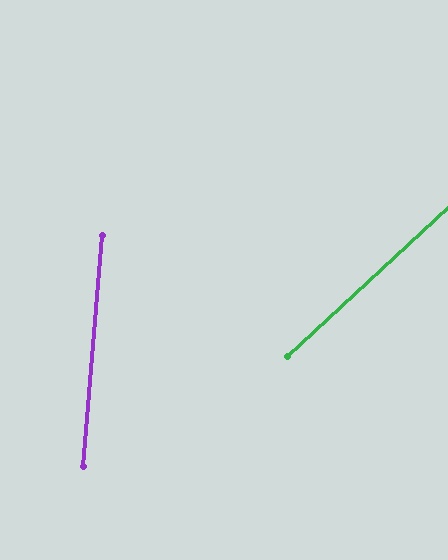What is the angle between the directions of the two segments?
Approximately 43 degrees.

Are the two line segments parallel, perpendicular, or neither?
Neither parallel nor perpendicular — they differ by about 43°.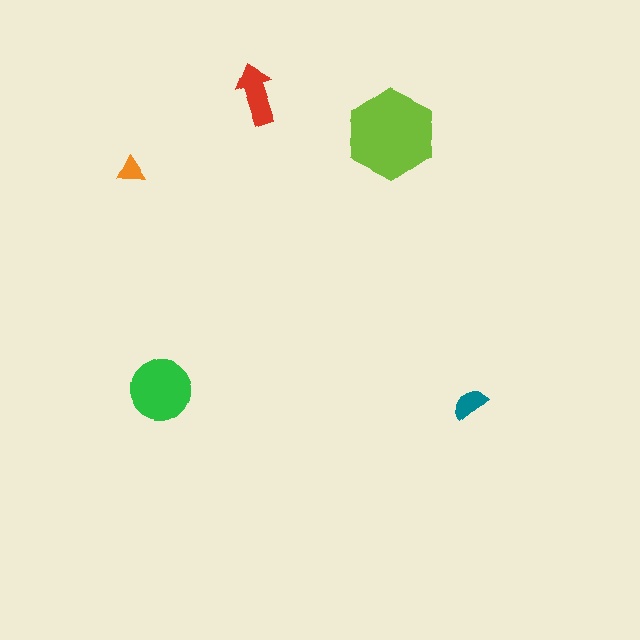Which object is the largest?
The lime hexagon.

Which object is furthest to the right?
The teal semicircle is rightmost.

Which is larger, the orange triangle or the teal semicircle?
The teal semicircle.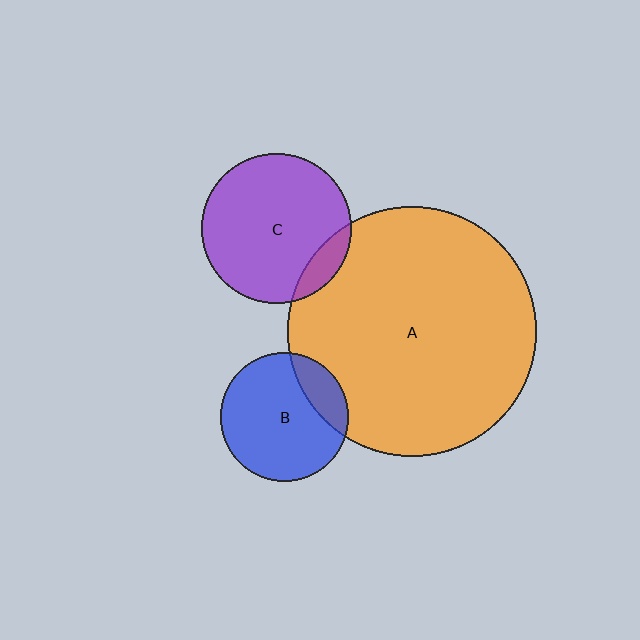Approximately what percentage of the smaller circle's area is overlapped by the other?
Approximately 10%.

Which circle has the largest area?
Circle A (orange).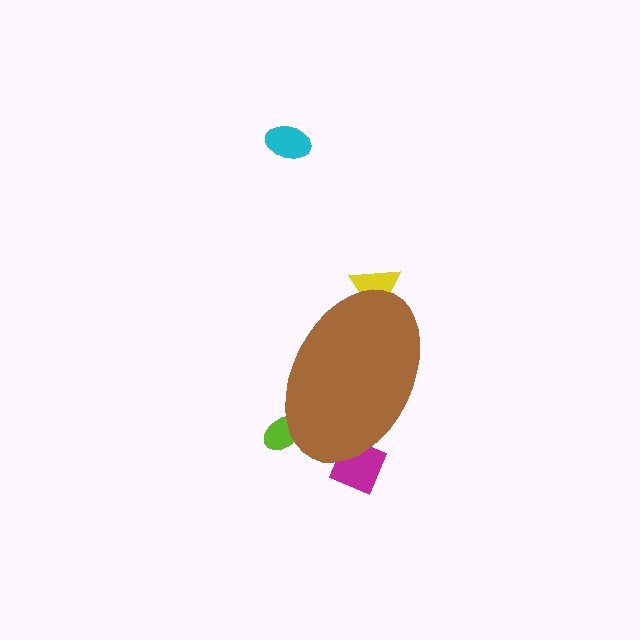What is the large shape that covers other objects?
A brown ellipse.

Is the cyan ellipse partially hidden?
No, the cyan ellipse is fully visible.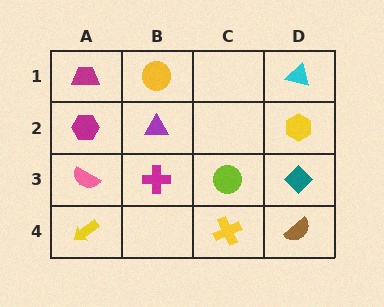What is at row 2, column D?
A yellow hexagon.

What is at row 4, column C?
A yellow cross.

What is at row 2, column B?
A purple triangle.